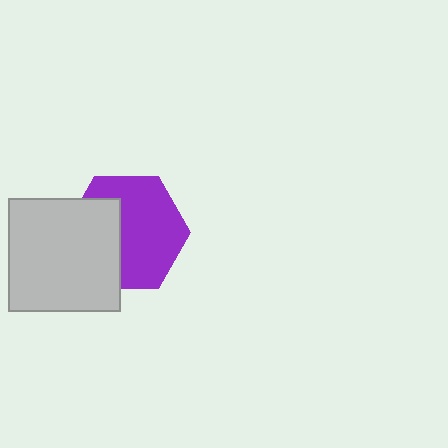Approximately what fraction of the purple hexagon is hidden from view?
Roughly 38% of the purple hexagon is hidden behind the light gray square.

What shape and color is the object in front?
The object in front is a light gray square.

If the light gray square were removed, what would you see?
You would see the complete purple hexagon.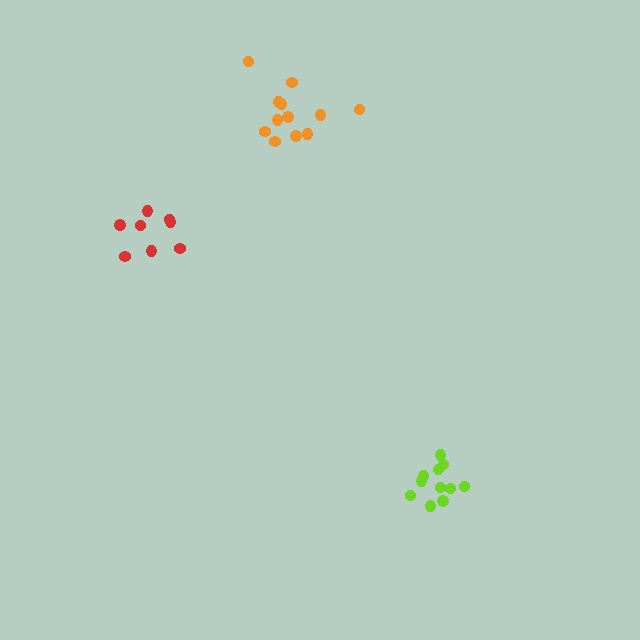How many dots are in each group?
Group 1: 11 dots, Group 2: 8 dots, Group 3: 12 dots (31 total).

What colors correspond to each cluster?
The clusters are colored: lime, red, orange.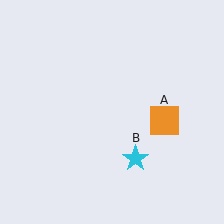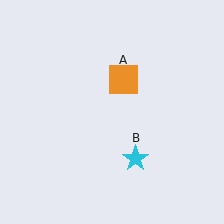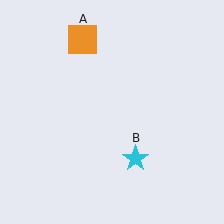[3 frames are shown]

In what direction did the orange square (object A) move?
The orange square (object A) moved up and to the left.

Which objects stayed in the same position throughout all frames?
Cyan star (object B) remained stationary.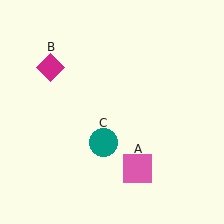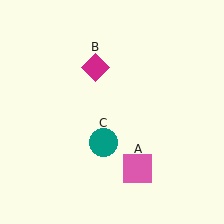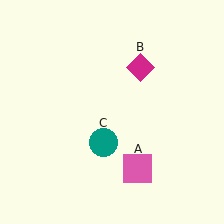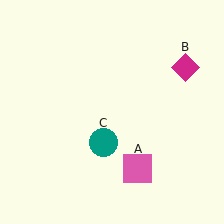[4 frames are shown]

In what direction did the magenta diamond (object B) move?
The magenta diamond (object B) moved right.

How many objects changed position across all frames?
1 object changed position: magenta diamond (object B).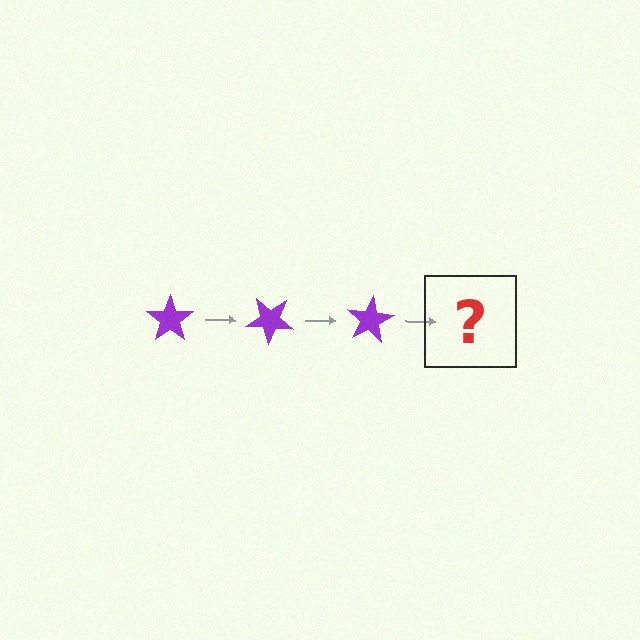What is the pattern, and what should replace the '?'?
The pattern is that the star rotates 40 degrees each step. The '?' should be a purple star rotated 120 degrees.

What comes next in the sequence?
The next element should be a purple star rotated 120 degrees.